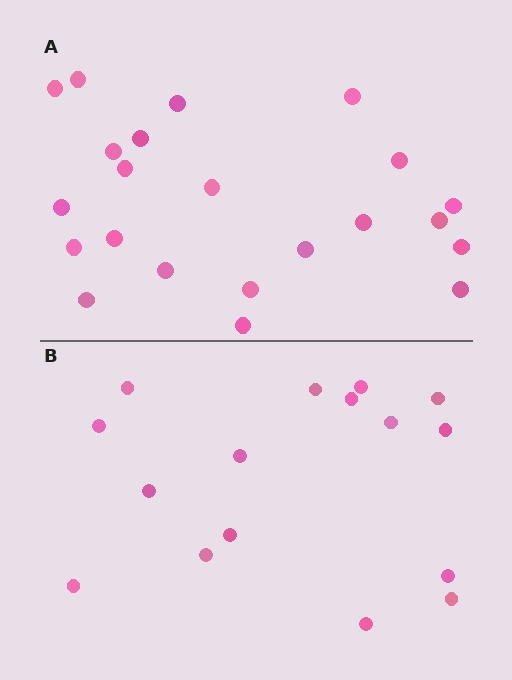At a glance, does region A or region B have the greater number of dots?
Region A (the top region) has more dots.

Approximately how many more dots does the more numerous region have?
Region A has about 6 more dots than region B.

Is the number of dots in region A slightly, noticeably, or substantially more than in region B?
Region A has noticeably more, but not dramatically so. The ratio is roughly 1.4 to 1.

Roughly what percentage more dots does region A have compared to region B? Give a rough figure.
About 40% more.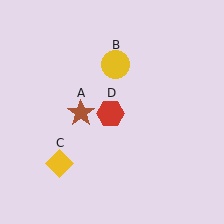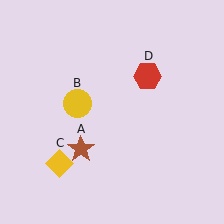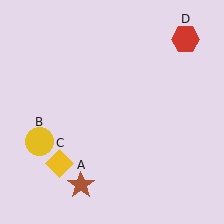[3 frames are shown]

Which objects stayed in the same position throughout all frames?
Yellow diamond (object C) remained stationary.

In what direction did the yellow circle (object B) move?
The yellow circle (object B) moved down and to the left.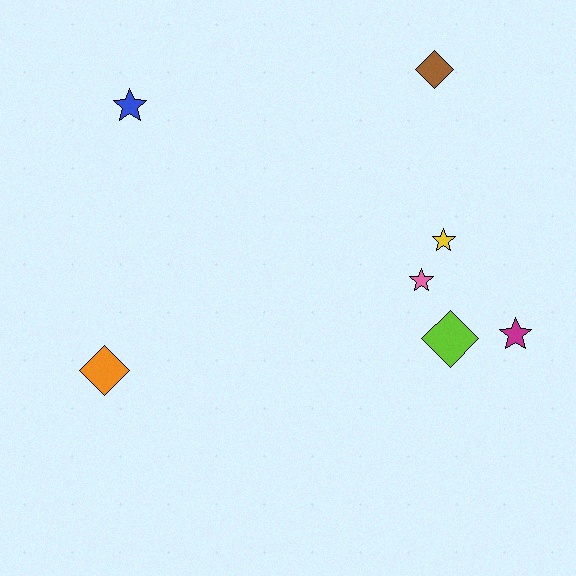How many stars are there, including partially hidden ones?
There are 4 stars.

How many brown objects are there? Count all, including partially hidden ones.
There is 1 brown object.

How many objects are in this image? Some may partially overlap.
There are 7 objects.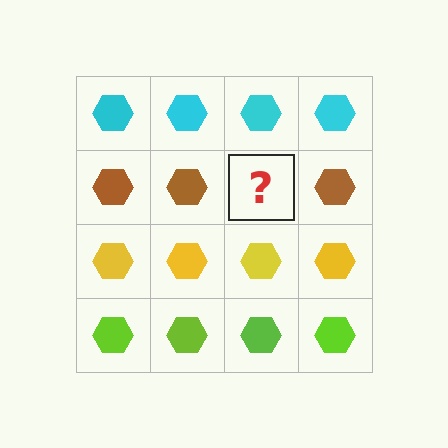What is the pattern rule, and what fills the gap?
The rule is that each row has a consistent color. The gap should be filled with a brown hexagon.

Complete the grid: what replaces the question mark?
The question mark should be replaced with a brown hexagon.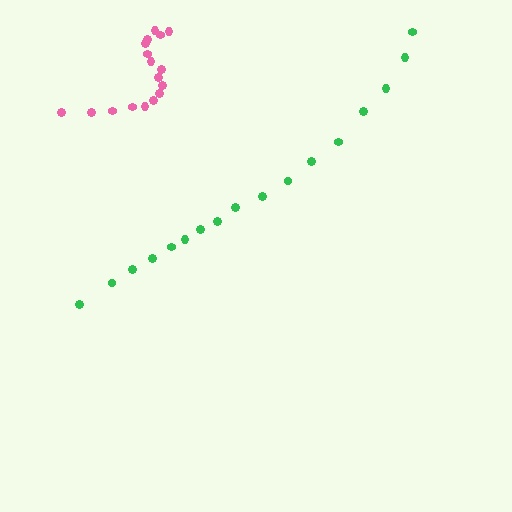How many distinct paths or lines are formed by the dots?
There are 2 distinct paths.